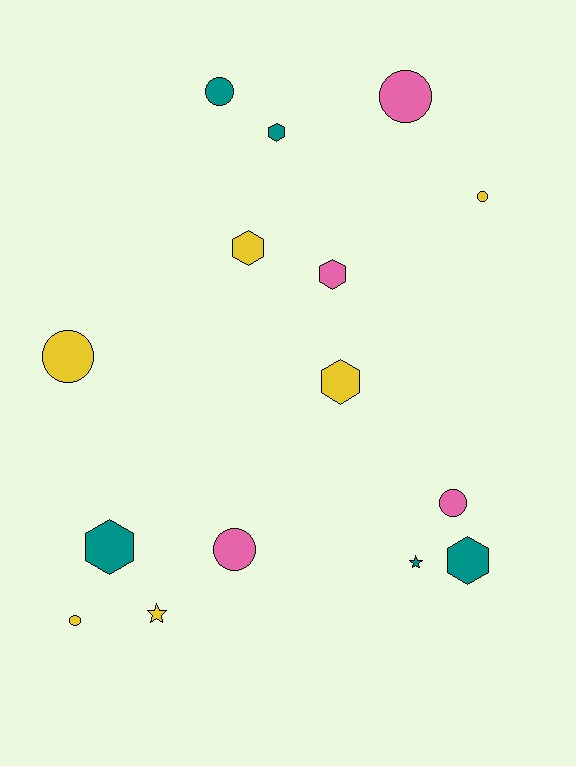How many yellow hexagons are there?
There are 2 yellow hexagons.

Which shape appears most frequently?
Circle, with 7 objects.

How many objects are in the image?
There are 15 objects.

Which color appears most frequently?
Yellow, with 6 objects.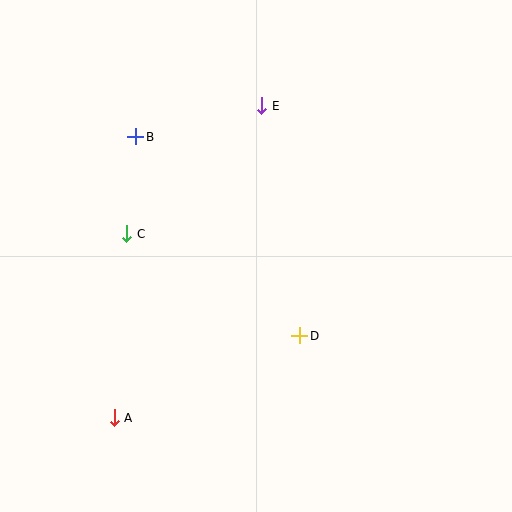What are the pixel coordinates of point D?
Point D is at (300, 336).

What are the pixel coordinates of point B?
Point B is at (136, 137).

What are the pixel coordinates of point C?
Point C is at (127, 234).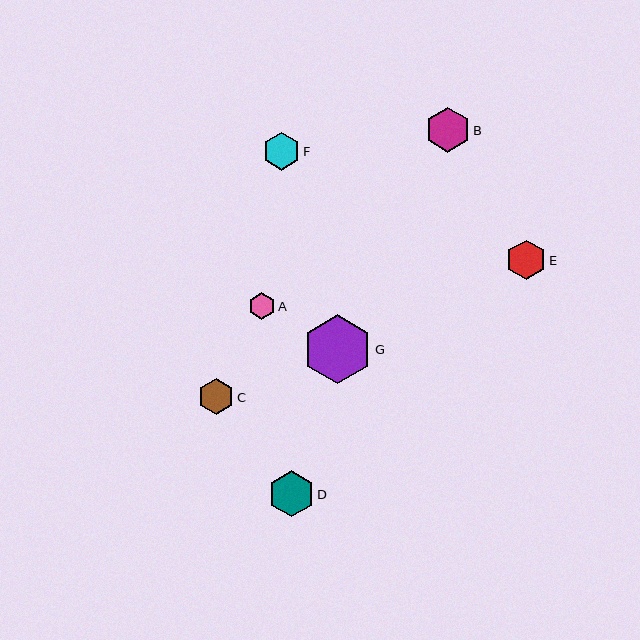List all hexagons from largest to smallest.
From largest to smallest: G, D, B, E, F, C, A.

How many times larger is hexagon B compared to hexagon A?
Hexagon B is approximately 1.7 times the size of hexagon A.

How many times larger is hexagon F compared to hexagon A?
Hexagon F is approximately 1.4 times the size of hexagon A.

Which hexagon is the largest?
Hexagon G is the largest with a size of approximately 69 pixels.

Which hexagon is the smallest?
Hexagon A is the smallest with a size of approximately 26 pixels.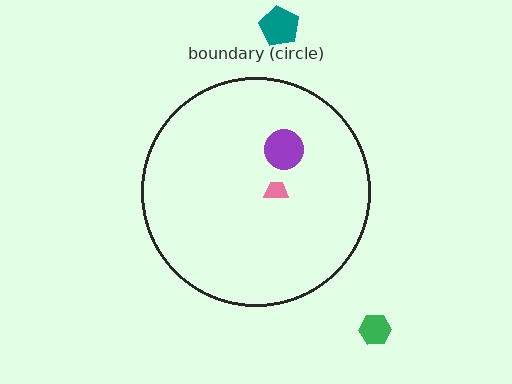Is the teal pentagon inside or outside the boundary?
Outside.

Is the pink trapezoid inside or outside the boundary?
Inside.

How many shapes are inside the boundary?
2 inside, 2 outside.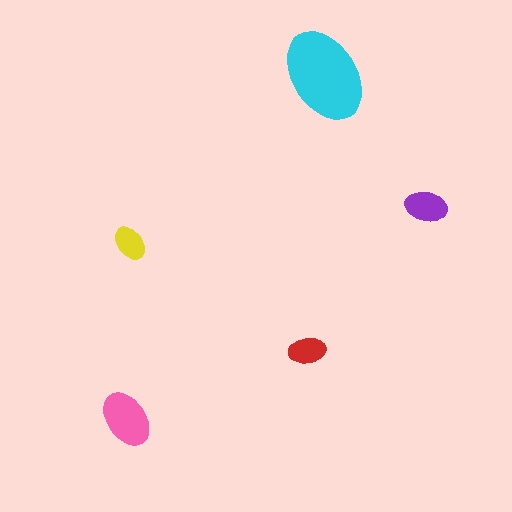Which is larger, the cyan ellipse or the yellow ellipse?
The cyan one.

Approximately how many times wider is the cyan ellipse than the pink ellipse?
About 1.5 times wider.